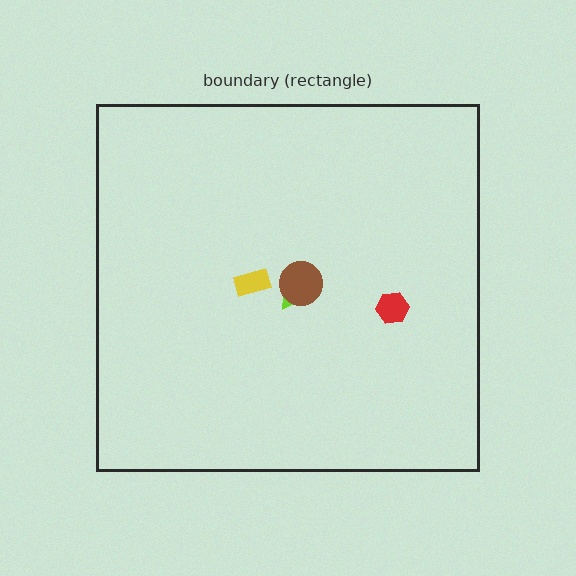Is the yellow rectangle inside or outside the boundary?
Inside.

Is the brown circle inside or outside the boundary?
Inside.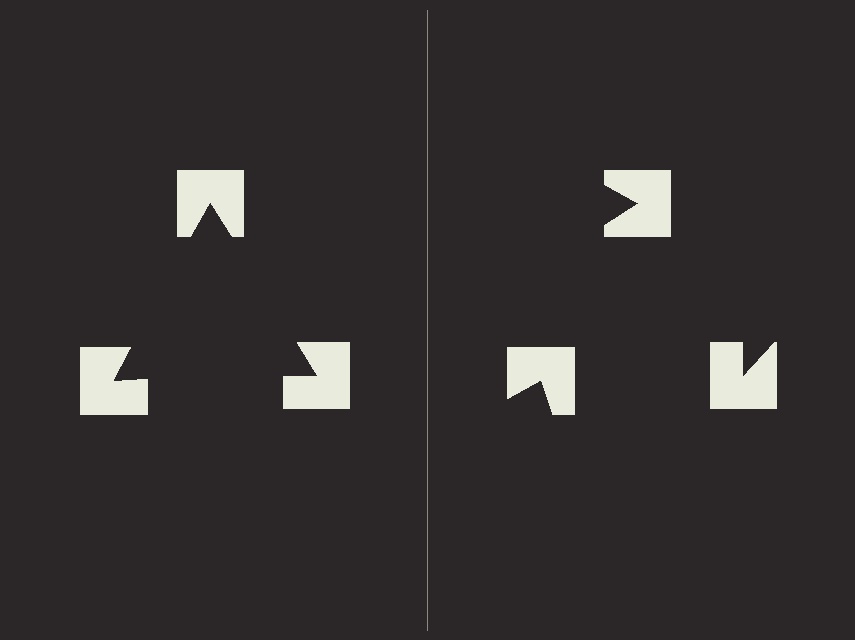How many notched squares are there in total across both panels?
6 — 3 on each side.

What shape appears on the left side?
An illusory triangle.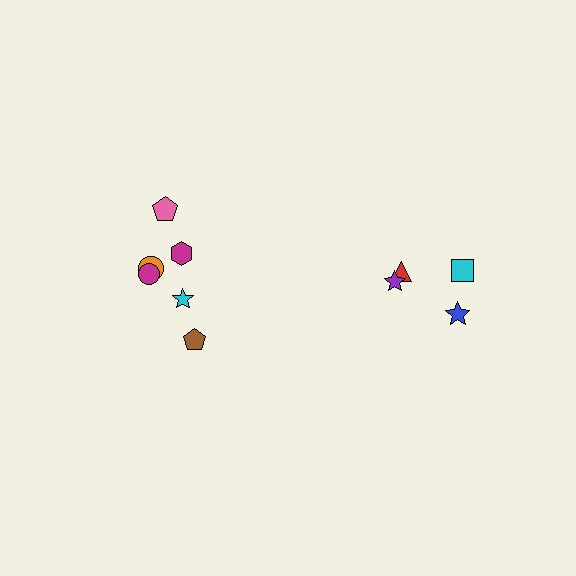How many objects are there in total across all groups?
There are 10 objects.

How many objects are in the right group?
There are 4 objects.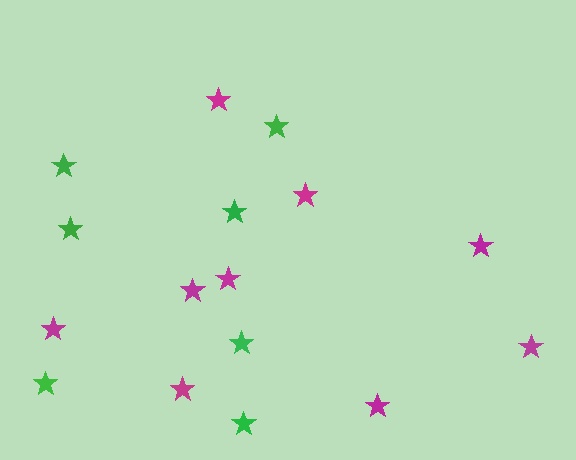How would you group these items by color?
There are 2 groups: one group of magenta stars (9) and one group of green stars (7).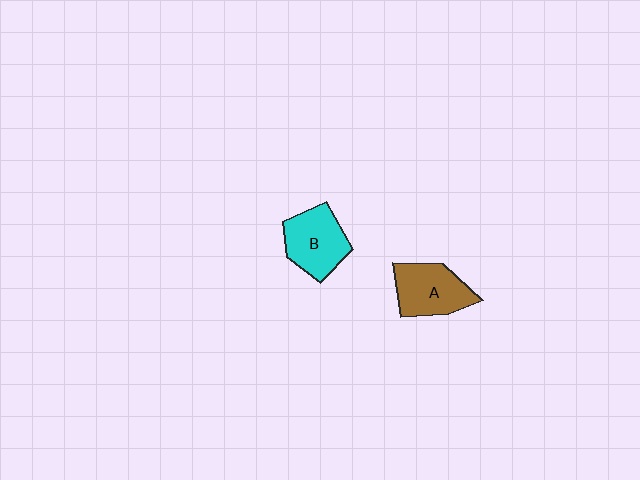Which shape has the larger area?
Shape B (cyan).